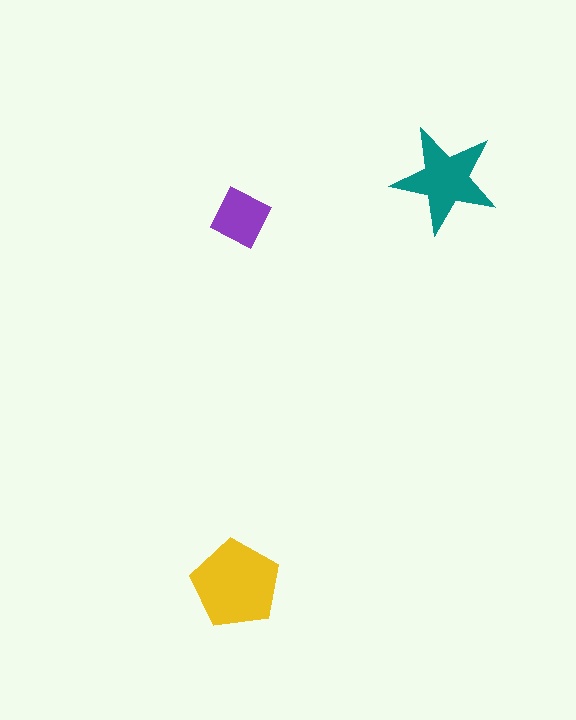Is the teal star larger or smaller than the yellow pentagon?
Smaller.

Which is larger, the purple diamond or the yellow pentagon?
The yellow pentagon.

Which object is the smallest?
The purple diamond.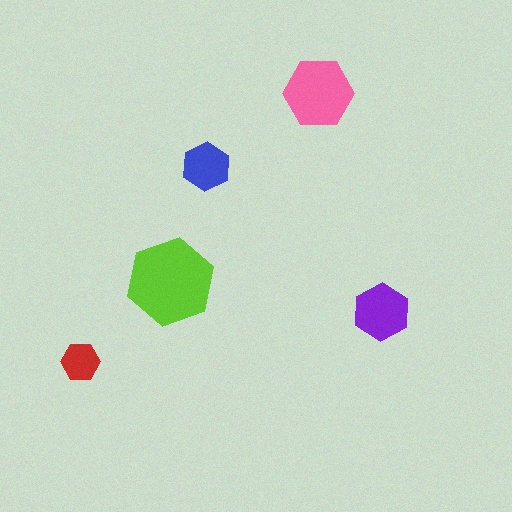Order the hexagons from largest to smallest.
the lime one, the pink one, the purple one, the blue one, the red one.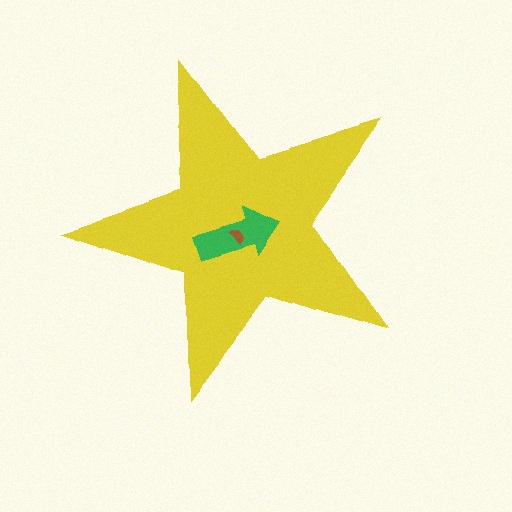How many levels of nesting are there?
3.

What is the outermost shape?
The yellow star.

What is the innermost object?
The brown semicircle.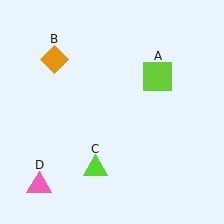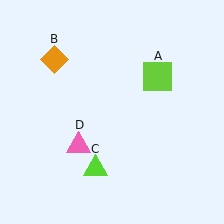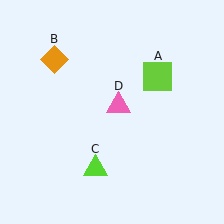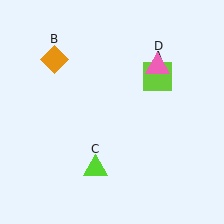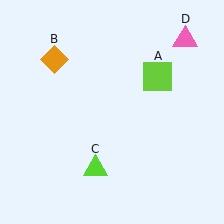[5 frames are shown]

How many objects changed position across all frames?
1 object changed position: pink triangle (object D).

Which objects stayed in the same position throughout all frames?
Lime square (object A) and orange diamond (object B) and lime triangle (object C) remained stationary.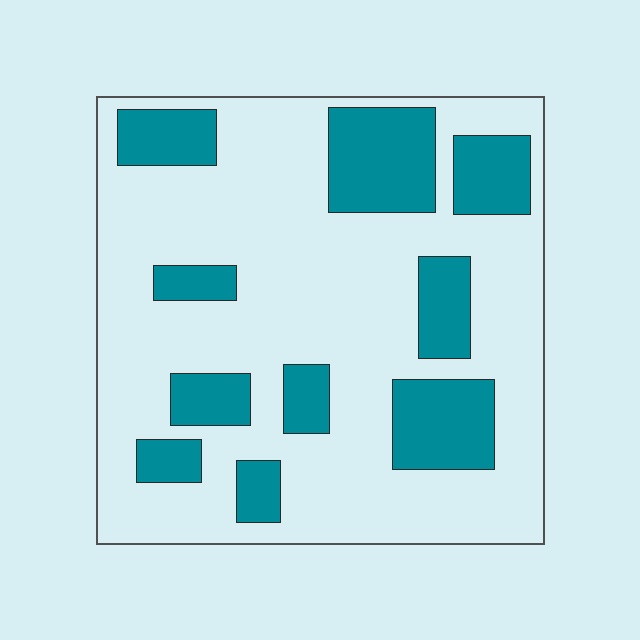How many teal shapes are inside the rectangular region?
10.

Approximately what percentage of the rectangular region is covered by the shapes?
Approximately 25%.